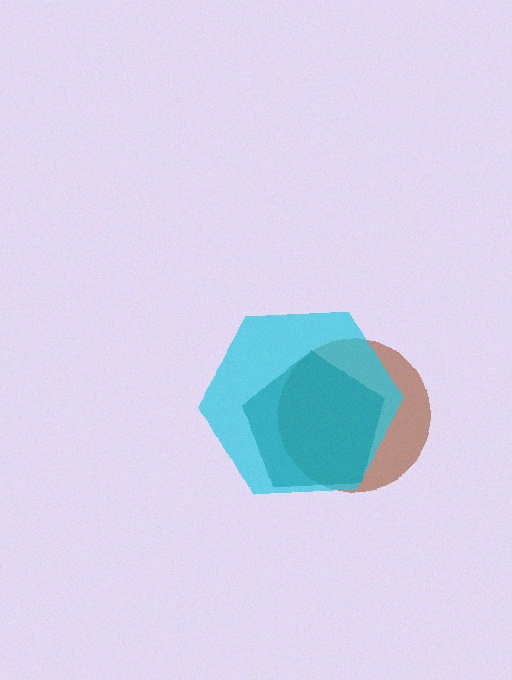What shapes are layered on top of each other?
The layered shapes are: a brown circle, a cyan hexagon, a teal pentagon.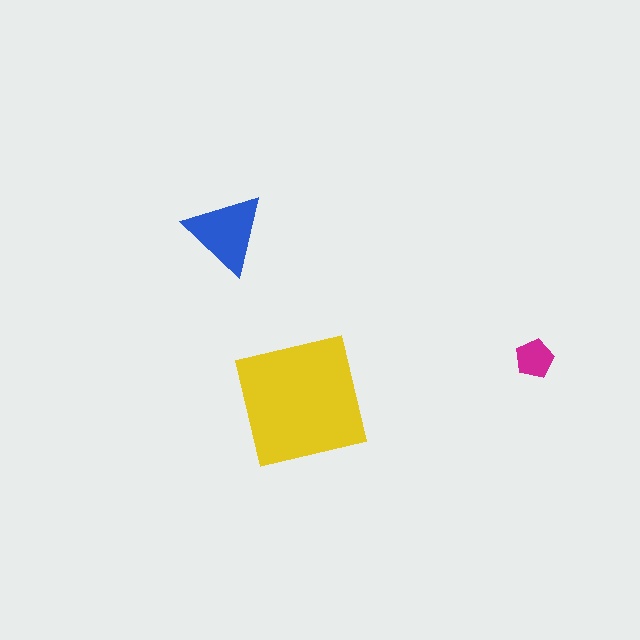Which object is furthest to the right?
The magenta pentagon is rightmost.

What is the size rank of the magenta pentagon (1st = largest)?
3rd.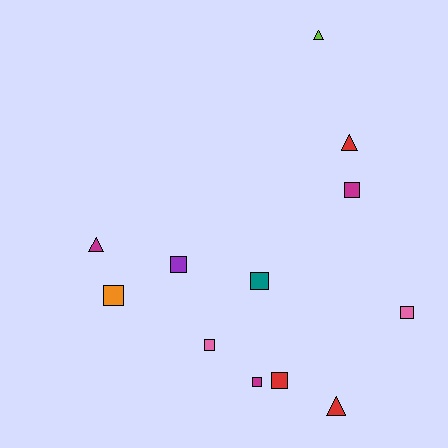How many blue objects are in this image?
There are no blue objects.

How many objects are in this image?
There are 12 objects.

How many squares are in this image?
There are 8 squares.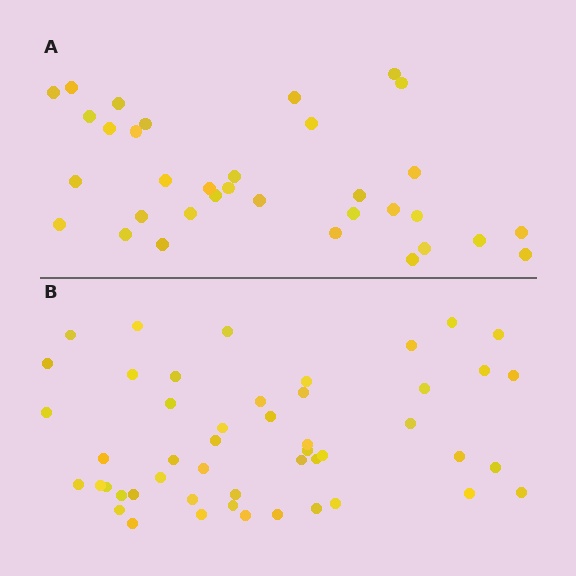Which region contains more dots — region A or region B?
Region B (the bottom region) has more dots.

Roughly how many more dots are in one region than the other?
Region B has approximately 15 more dots than region A.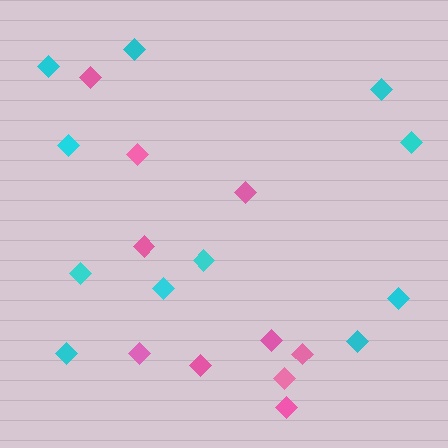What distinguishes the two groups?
There are 2 groups: one group of pink diamonds (10) and one group of cyan diamonds (11).